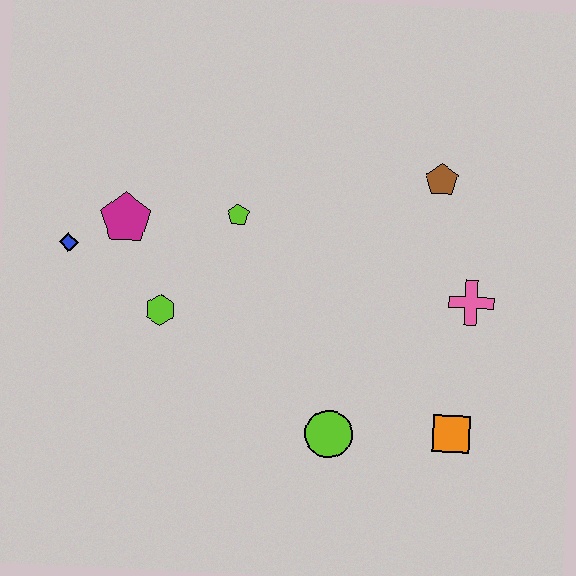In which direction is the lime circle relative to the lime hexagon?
The lime circle is to the right of the lime hexagon.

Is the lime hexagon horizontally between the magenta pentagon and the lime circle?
Yes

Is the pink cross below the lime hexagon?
No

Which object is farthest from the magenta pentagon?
The orange square is farthest from the magenta pentagon.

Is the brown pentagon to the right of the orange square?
No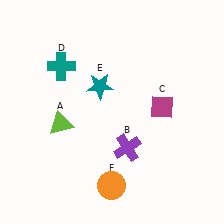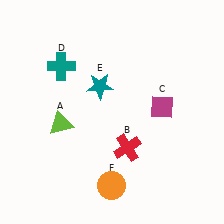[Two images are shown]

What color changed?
The cross (B) changed from purple in Image 1 to red in Image 2.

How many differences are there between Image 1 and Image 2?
There is 1 difference between the two images.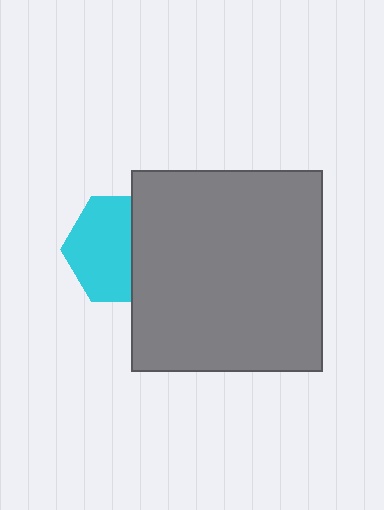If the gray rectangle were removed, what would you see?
You would see the complete cyan hexagon.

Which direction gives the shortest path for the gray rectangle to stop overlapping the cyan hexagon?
Moving right gives the shortest separation.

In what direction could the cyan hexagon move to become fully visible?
The cyan hexagon could move left. That would shift it out from behind the gray rectangle entirely.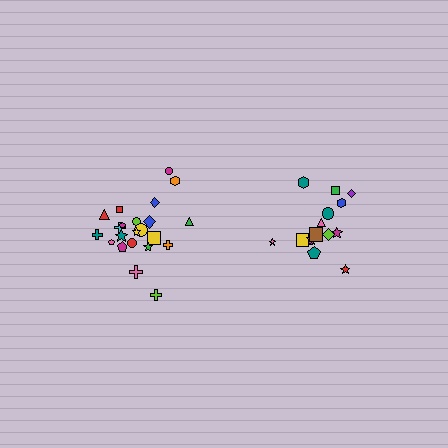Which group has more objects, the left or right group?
The left group.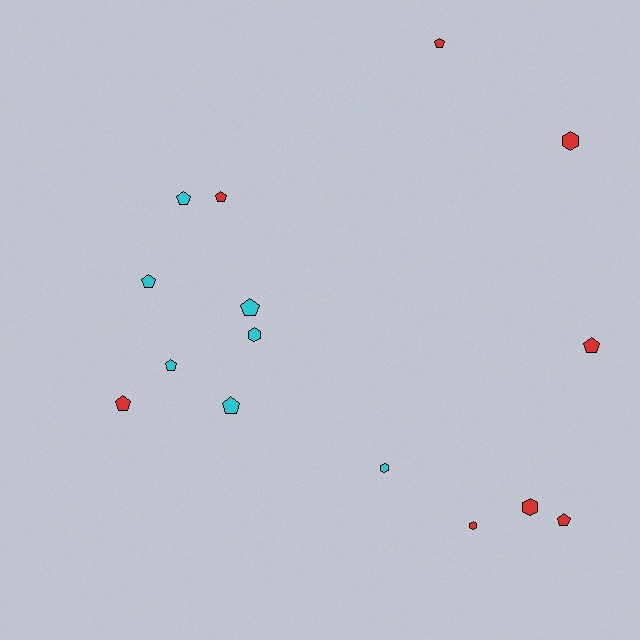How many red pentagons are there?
There are 5 red pentagons.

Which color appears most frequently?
Red, with 8 objects.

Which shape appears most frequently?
Pentagon, with 10 objects.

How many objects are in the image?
There are 15 objects.